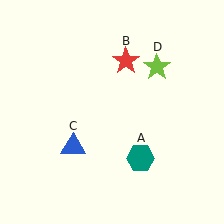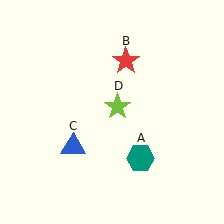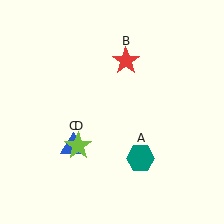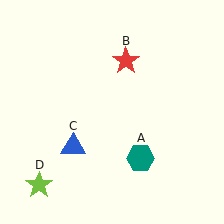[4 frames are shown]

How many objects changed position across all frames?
1 object changed position: lime star (object D).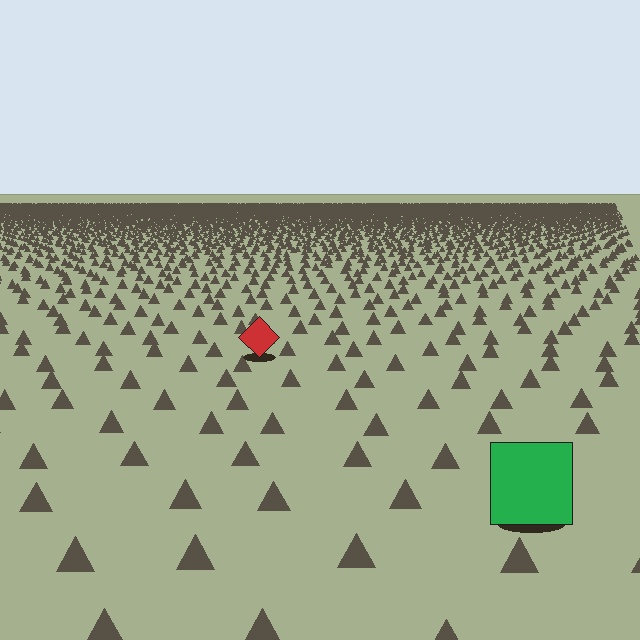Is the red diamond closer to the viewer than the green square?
No. The green square is closer — you can tell from the texture gradient: the ground texture is coarser near it.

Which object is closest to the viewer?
The green square is closest. The texture marks near it are larger and more spread out.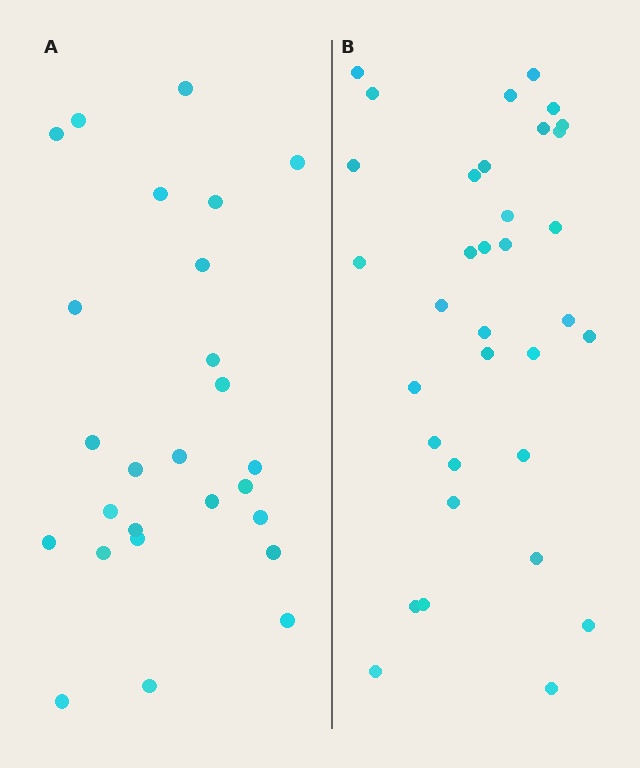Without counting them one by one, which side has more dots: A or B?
Region B (the right region) has more dots.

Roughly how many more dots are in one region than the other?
Region B has roughly 8 or so more dots than region A.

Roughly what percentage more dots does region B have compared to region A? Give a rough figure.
About 30% more.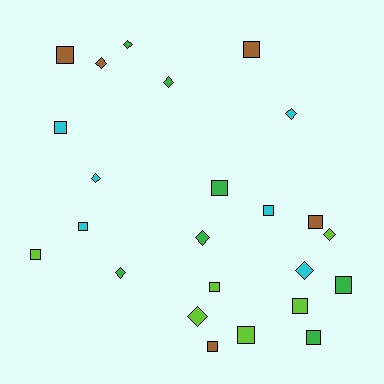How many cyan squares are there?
There are 3 cyan squares.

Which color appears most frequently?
Green, with 7 objects.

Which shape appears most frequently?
Square, with 14 objects.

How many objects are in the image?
There are 24 objects.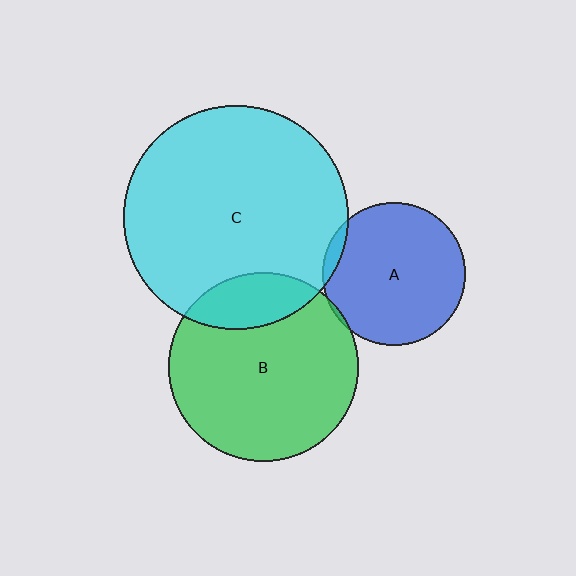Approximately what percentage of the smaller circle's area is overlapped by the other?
Approximately 20%.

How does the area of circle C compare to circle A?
Approximately 2.4 times.